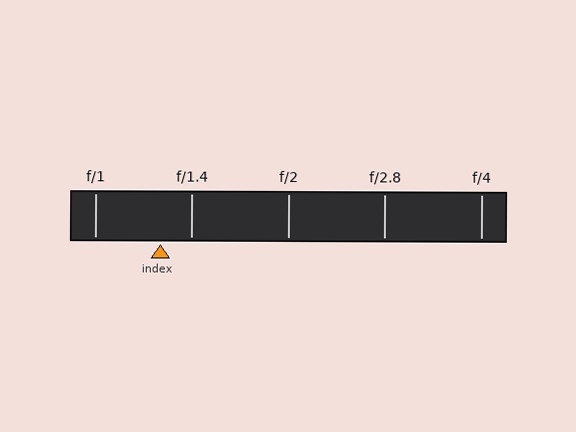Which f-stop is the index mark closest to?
The index mark is closest to f/1.4.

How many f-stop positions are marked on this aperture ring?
There are 5 f-stop positions marked.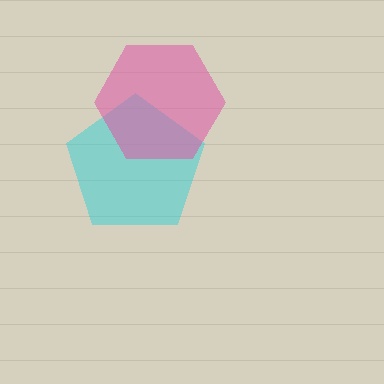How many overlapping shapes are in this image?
There are 2 overlapping shapes in the image.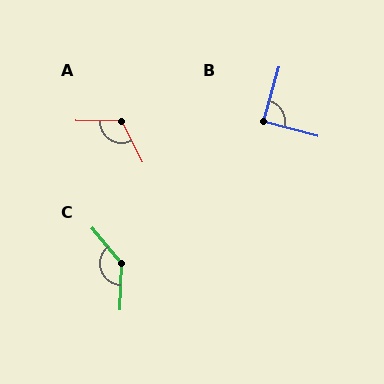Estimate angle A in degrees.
Approximately 118 degrees.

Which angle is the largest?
C, at approximately 138 degrees.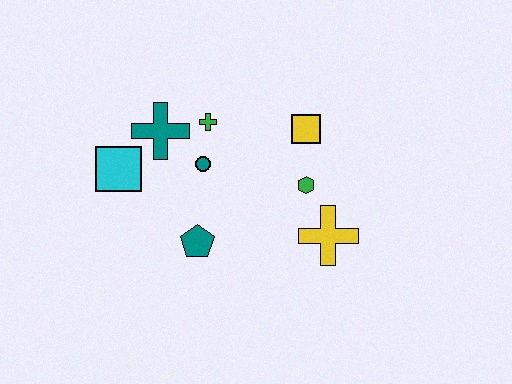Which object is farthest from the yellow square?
The cyan square is farthest from the yellow square.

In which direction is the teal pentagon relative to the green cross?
The teal pentagon is below the green cross.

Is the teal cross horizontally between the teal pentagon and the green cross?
No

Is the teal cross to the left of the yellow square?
Yes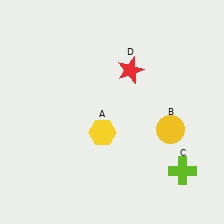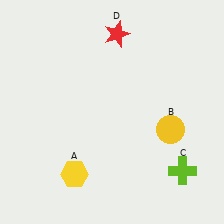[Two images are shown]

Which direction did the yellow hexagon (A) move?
The yellow hexagon (A) moved down.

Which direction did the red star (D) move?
The red star (D) moved up.